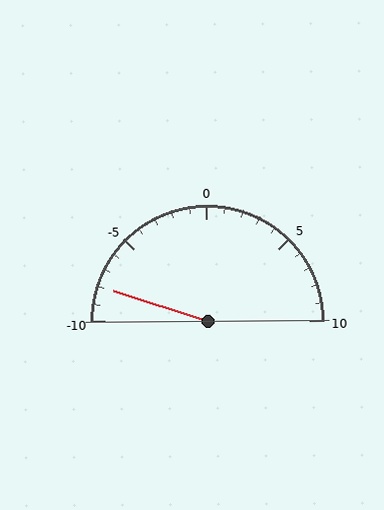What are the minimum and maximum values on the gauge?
The gauge ranges from -10 to 10.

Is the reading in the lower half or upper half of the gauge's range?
The reading is in the lower half of the range (-10 to 10).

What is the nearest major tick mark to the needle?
The nearest major tick mark is -10.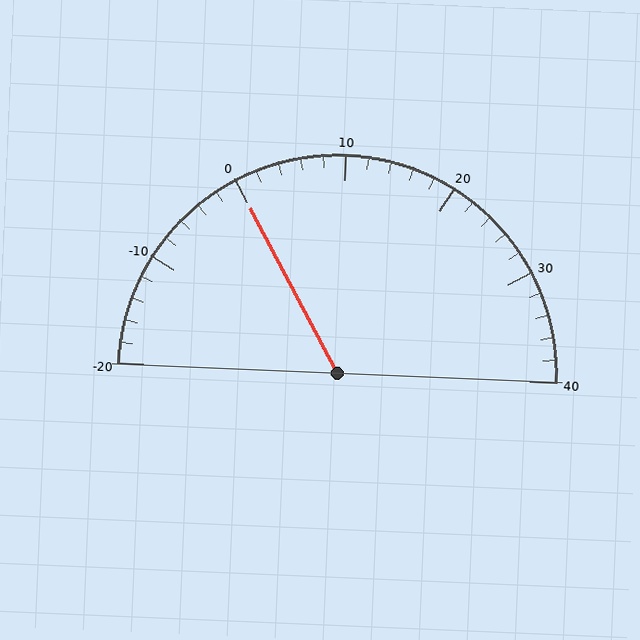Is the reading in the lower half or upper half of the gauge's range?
The reading is in the lower half of the range (-20 to 40).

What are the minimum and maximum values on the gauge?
The gauge ranges from -20 to 40.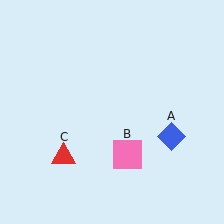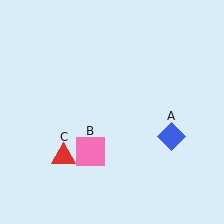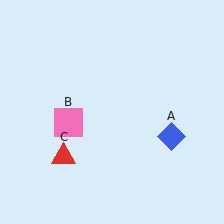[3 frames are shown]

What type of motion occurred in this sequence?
The pink square (object B) rotated clockwise around the center of the scene.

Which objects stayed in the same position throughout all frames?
Blue diamond (object A) and red triangle (object C) remained stationary.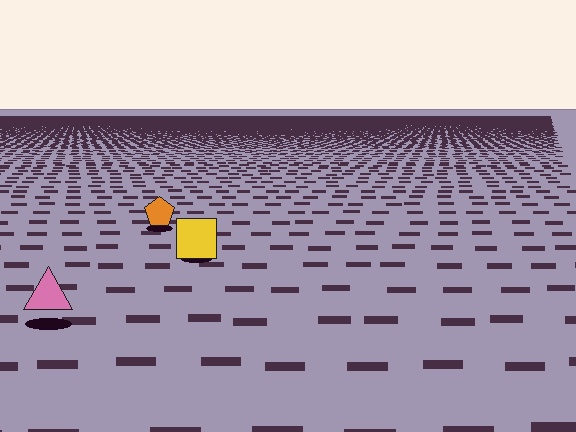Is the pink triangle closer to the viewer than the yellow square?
Yes. The pink triangle is closer — you can tell from the texture gradient: the ground texture is coarser near it.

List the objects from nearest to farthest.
From nearest to farthest: the pink triangle, the yellow square, the orange pentagon.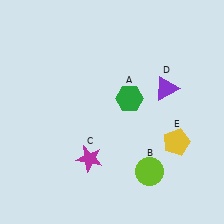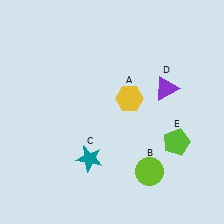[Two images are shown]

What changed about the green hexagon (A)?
In Image 1, A is green. In Image 2, it changed to yellow.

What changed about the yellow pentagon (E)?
In Image 1, E is yellow. In Image 2, it changed to lime.